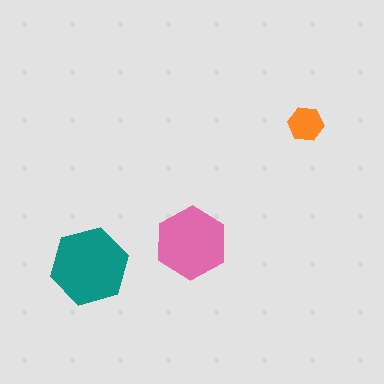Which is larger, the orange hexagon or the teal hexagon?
The teal one.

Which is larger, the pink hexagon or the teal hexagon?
The teal one.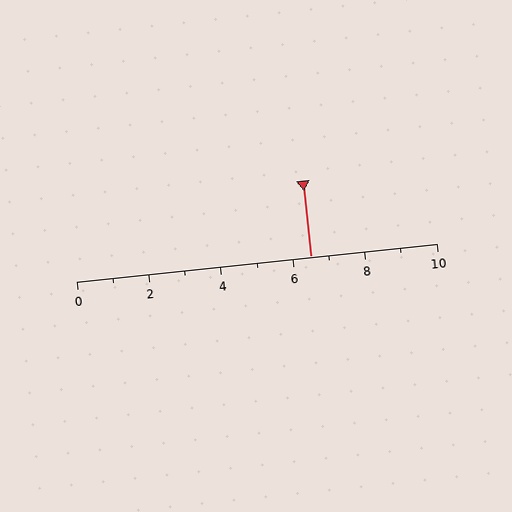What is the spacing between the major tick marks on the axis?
The major ticks are spaced 2 apart.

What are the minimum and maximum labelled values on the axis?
The axis runs from 0 to 10.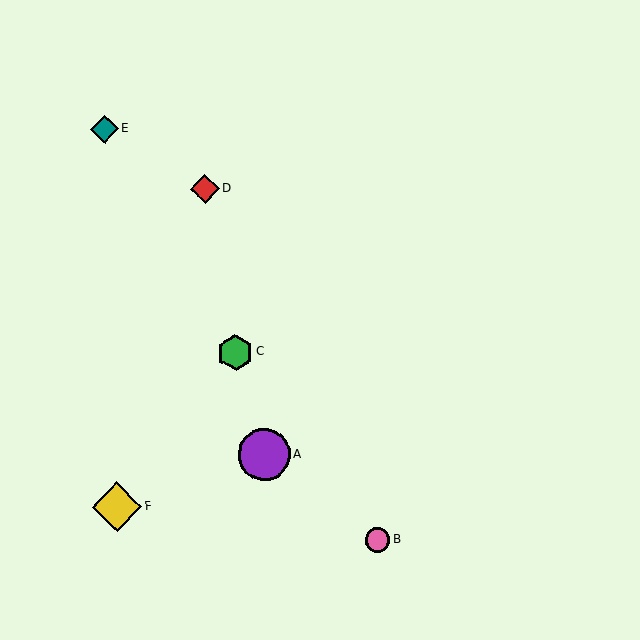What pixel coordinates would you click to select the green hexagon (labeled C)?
Click at (235, 352) to select the green hexagon C.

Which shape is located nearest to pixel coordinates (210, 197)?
The red diamond (labeled D) at (205, 189) is nearest to that location.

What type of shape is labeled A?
Shape A is a purple circle.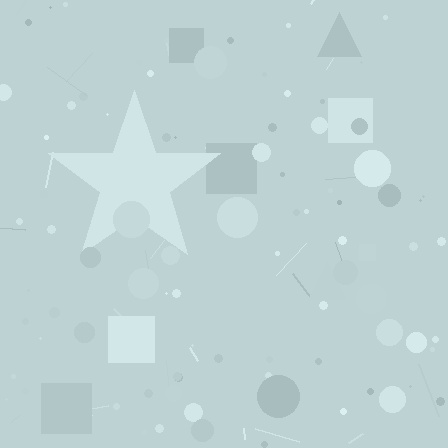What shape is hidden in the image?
A star is hidden in the image.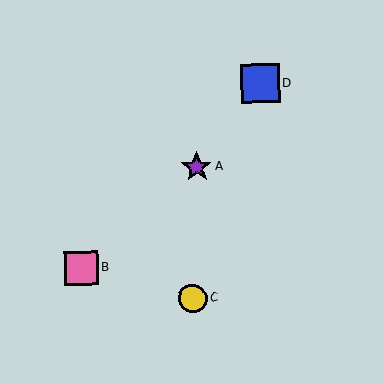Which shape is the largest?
The blue square (labeled D) is the largest.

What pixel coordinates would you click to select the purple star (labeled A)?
Click at (197, 167) to select the purple star A.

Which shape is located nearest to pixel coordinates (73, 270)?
The pink square (labeled B) at (81, 268) is nearest to that location.